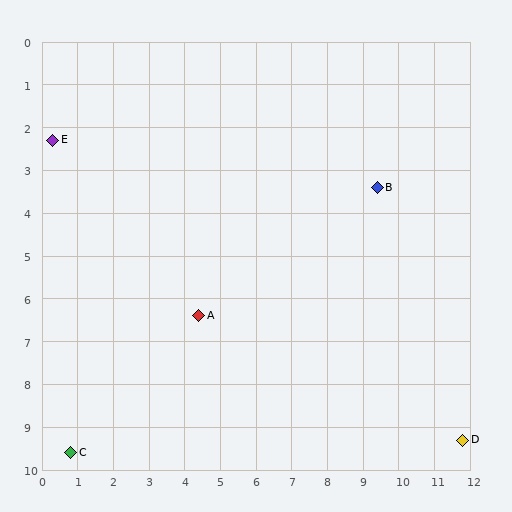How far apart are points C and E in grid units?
Points C and E are about 7.3 grid units apart.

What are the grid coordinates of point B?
Point B is at approximately (9.4, 3.4).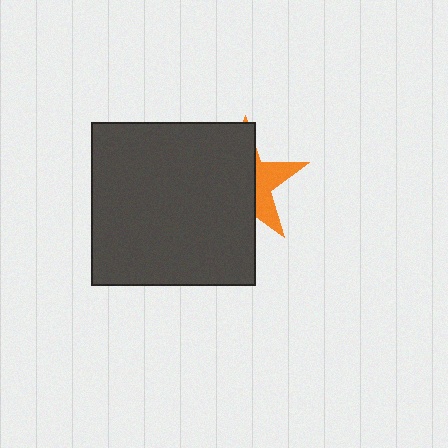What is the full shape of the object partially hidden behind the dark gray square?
The partially hidden object is an orange star.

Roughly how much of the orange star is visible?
A small part of it is visible (roughly 34%).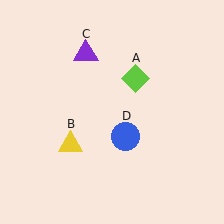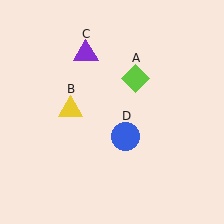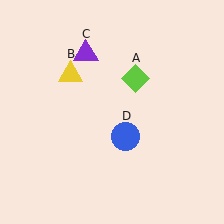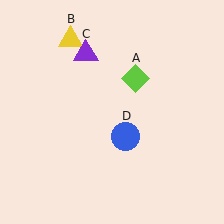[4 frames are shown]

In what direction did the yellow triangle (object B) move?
The yellow triangle (object B) moved up.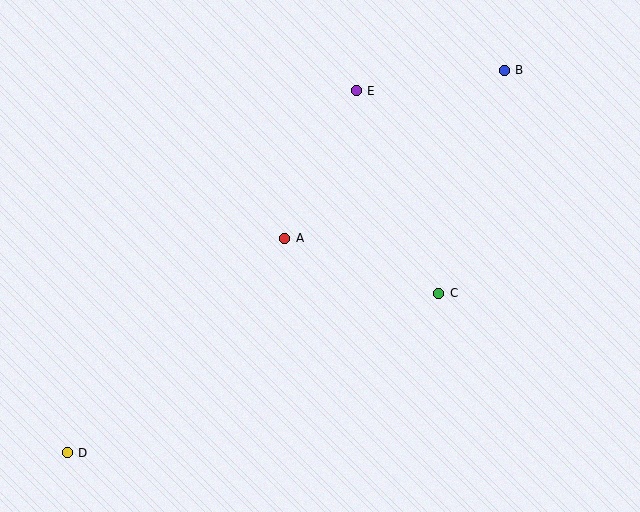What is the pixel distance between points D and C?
The distance between D and C is 404 pixels.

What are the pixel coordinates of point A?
Point A is at (285, 238).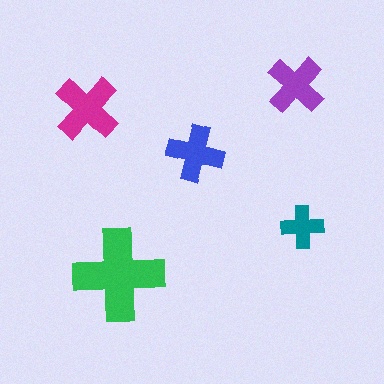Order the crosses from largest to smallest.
the green one, the magenta one, the purple one, the blue one, the teal one.